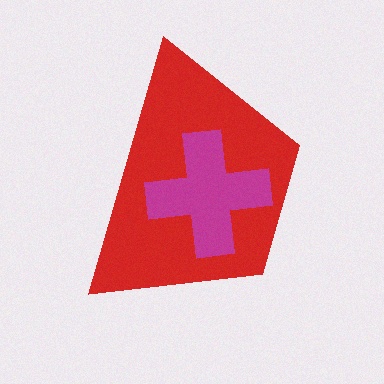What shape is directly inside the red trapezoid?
The magenta cross.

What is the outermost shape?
The red trapezoid.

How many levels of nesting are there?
2.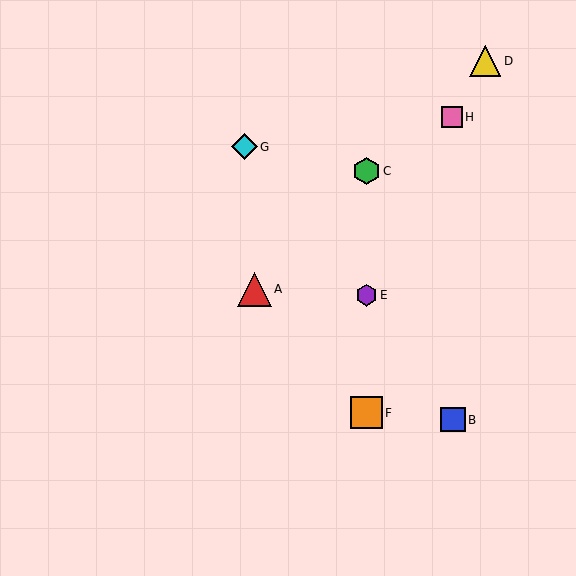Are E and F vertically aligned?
Yes, both are at x≈366.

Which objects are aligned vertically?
Objects C, E, F are aligned vertically.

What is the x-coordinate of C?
Object C is at x≈366.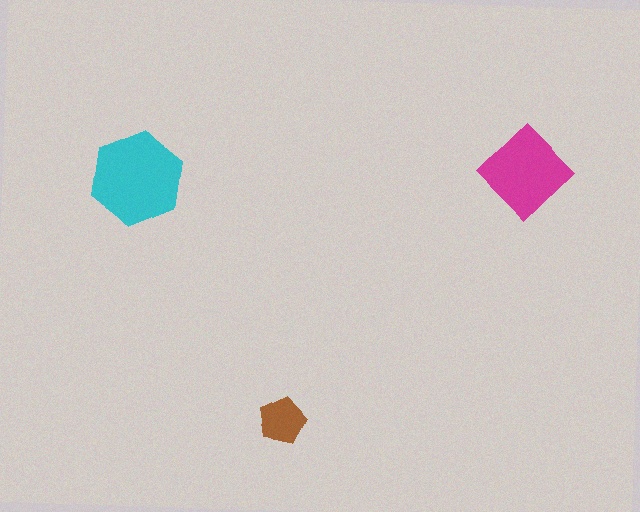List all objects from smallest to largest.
The brown pentagon, the magenta diamond, the cyan hexagon.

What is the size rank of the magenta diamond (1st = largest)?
2nd.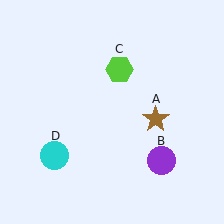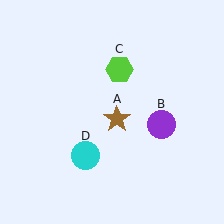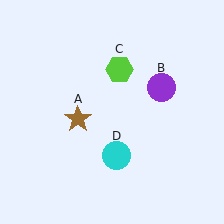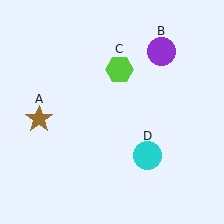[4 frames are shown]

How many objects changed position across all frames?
3 objects changed position: brown star (object A), purple circle (object B), cyan circle (object D).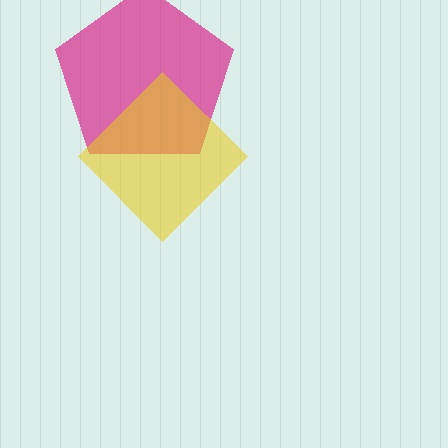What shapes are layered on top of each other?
The layered shapes are: a magenta pentagon, a yellow diamond.